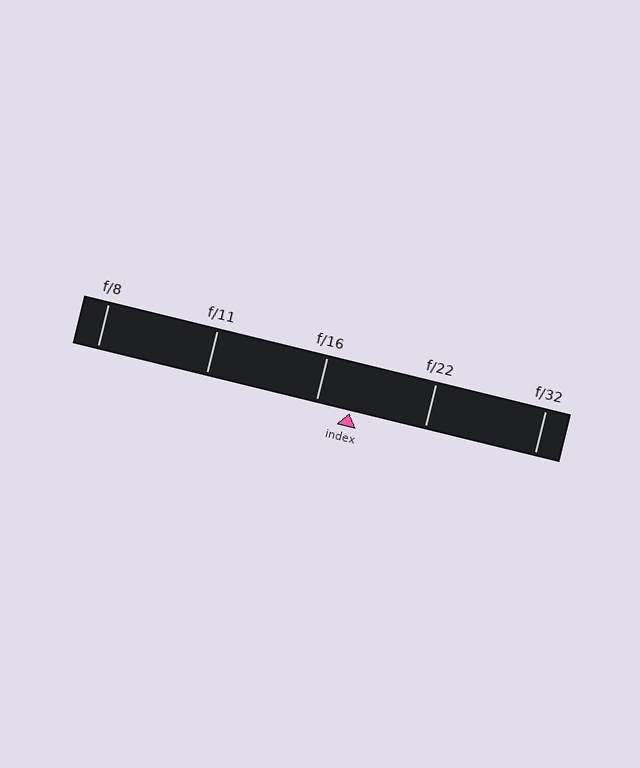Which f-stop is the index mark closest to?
The index mark is closest to f/16.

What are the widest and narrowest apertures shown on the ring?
The widest aperture shown is f/8 and the narrowest is f/32.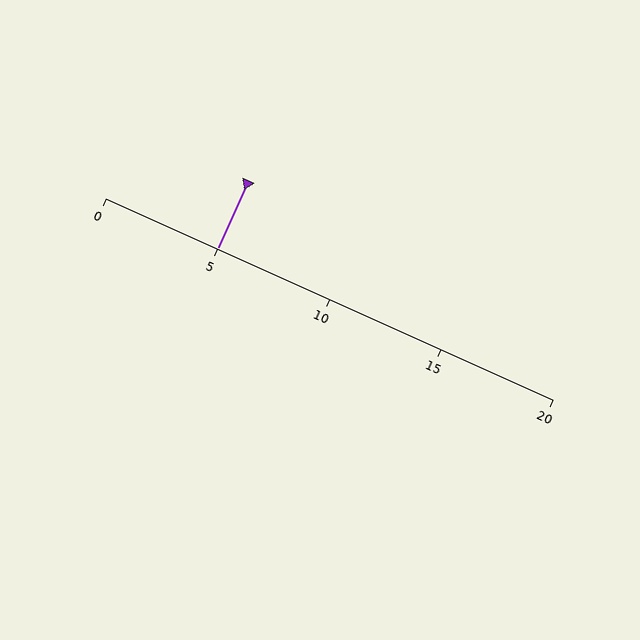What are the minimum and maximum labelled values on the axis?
The axis runs from 0 to 20.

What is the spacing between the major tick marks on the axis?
The major ticks are spaced 5 apart.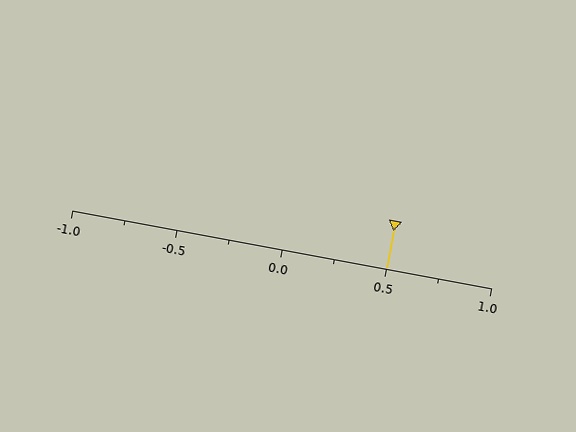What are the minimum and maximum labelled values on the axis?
The axis runs from -1.0 to 1.0.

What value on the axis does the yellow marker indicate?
The marker indicates approximately 0.5.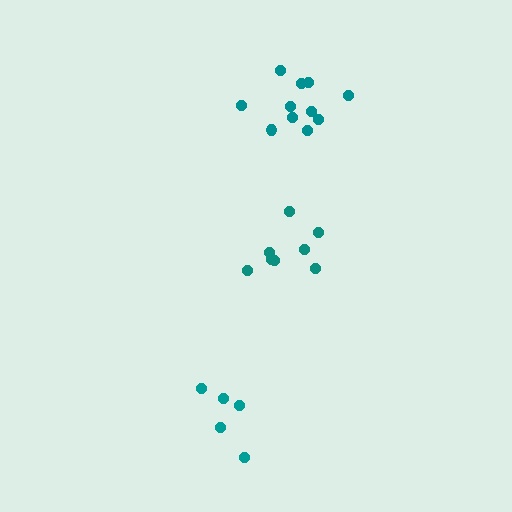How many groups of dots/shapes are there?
There are 3 groups.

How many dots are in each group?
Group 1: 8 dots, Group 2: 11 dots, Group 3: 5 dots (24 total).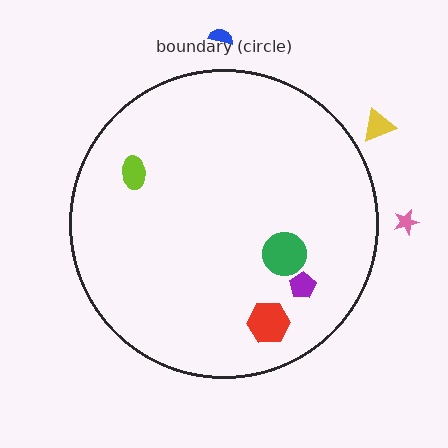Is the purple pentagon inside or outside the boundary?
Inside.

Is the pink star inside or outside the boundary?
Outside.